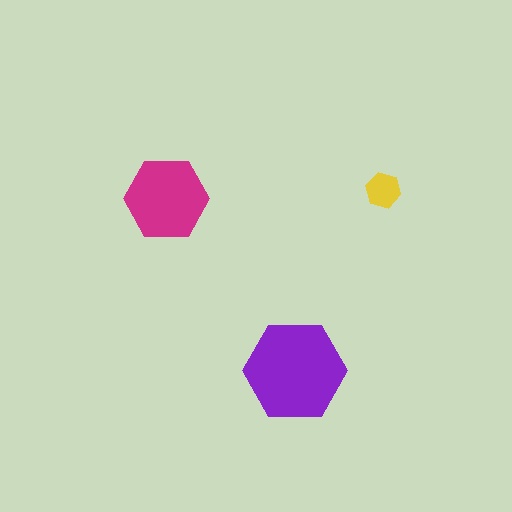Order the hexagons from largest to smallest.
the purple one, the magenta one, the yellow one.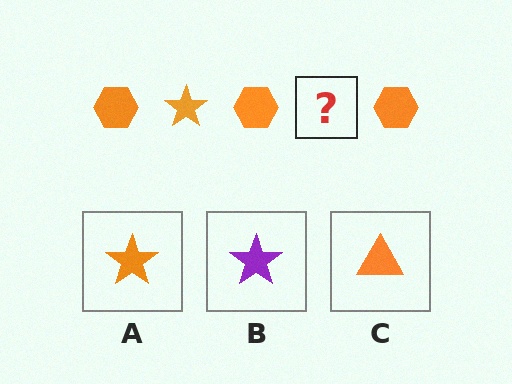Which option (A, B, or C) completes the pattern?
A.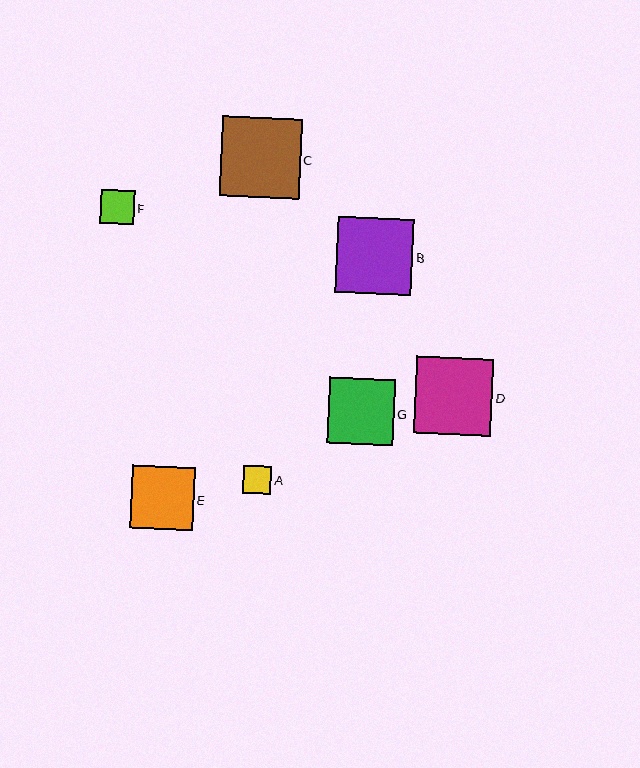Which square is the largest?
Square C is the largest with a size of approximately 80 pixels.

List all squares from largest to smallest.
From largest to smallest: C, D, B, G, E, F, A.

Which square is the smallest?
Square A is the smallest with a size of approximately 28 pixels.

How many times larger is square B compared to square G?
Square B is approximately 1.2 times the size of square G.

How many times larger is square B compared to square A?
Square B is approximately 2.7 times the size of square A.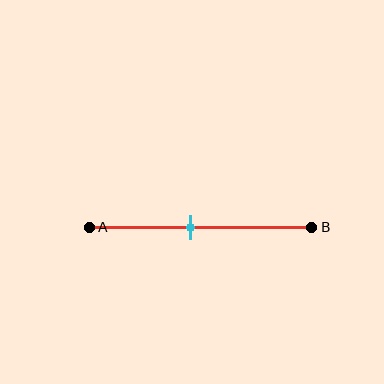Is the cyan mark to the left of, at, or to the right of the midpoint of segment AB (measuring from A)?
The cyan mark is to the left of the midpoint of segment AB.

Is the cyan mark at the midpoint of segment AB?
No, the mark is at about 45% from A, not at the 50% midpoint.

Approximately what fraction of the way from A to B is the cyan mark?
The cyan mark is approximately 45% of the way from A to B.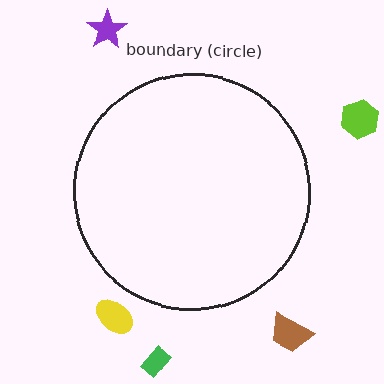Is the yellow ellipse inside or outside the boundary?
Outside.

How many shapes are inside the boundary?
0 inside, 5 outside.